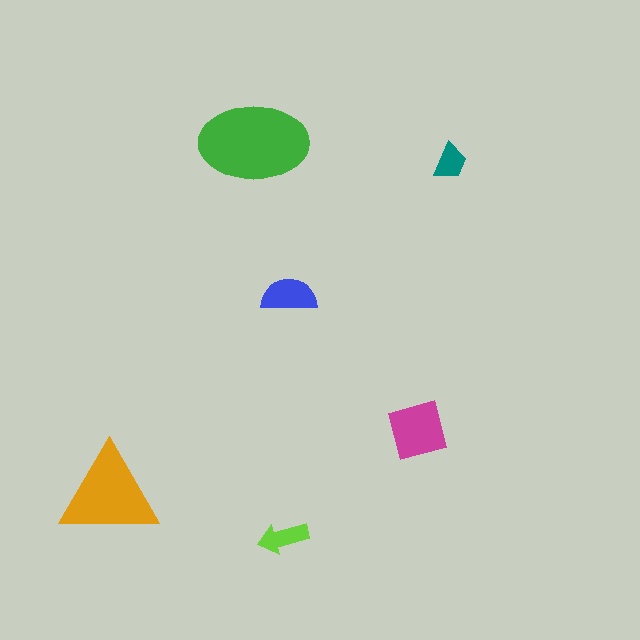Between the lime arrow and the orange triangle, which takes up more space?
The orange triangle.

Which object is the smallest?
The teal trapezoid.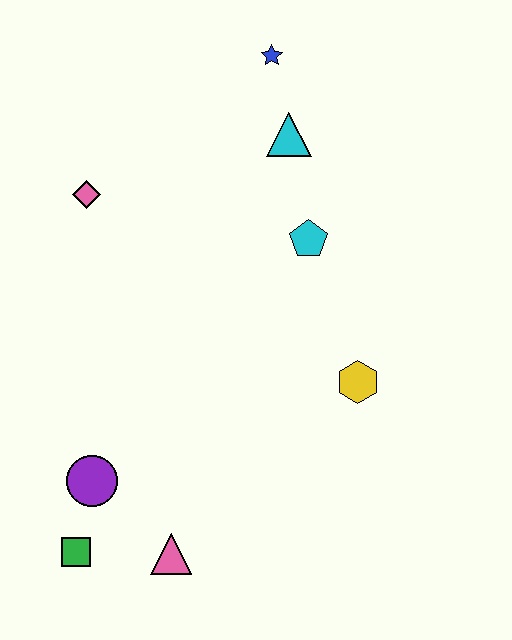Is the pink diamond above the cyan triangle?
No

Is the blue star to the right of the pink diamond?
Yes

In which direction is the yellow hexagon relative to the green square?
The yellow hexagon is to the right of the green square.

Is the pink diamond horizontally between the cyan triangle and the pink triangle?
No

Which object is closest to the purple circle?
The green square is closest to the purple circle.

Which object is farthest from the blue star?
The green square is farthest from the blue star.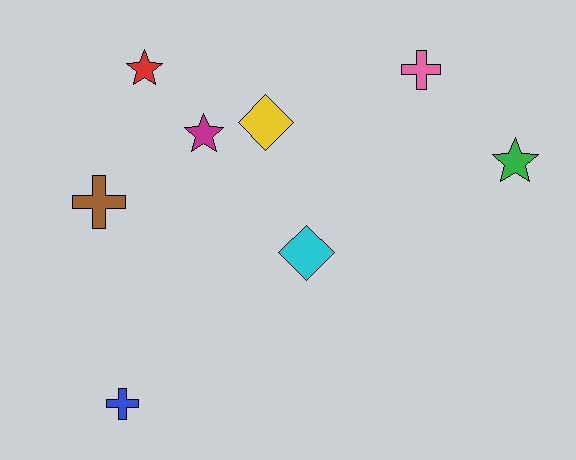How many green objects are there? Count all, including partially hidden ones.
There is 1 green object.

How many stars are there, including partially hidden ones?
There are 3 stars.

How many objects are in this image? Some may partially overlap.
There are 8 objects.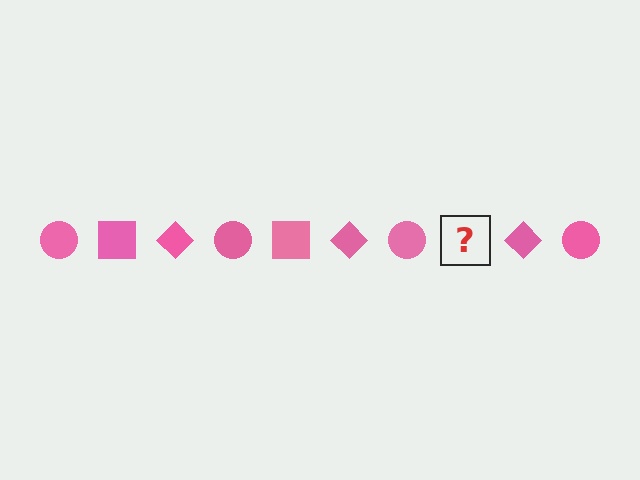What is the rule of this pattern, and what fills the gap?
The rule is that the pattern cycles through circle, square, diamond shapes in pink. The gap should be filled with a pink square.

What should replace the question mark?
The question mark should be replaced with a pink square.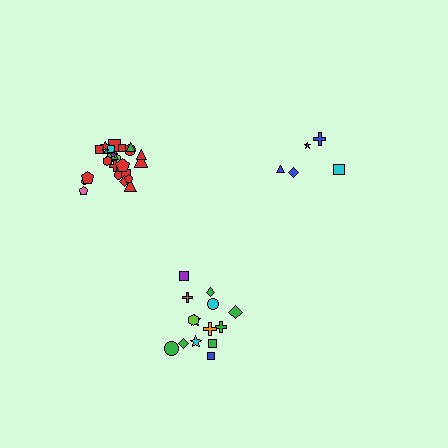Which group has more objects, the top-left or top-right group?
The top-left group.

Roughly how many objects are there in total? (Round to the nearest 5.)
Roughly 45 objects in total.